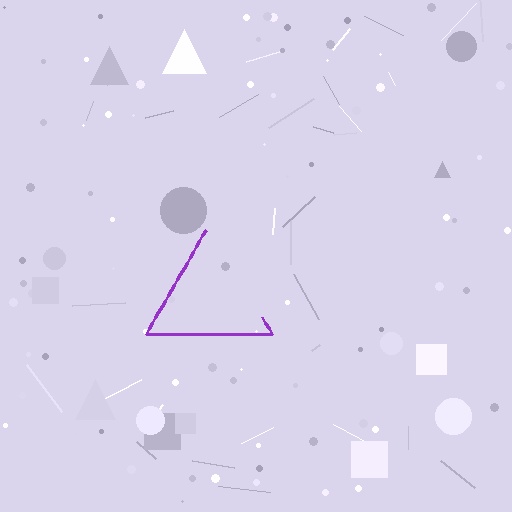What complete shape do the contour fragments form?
The contour fragments form a triangle.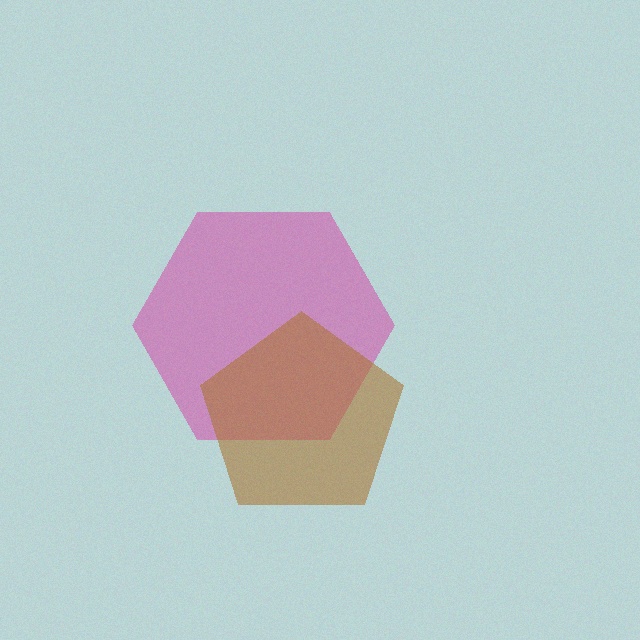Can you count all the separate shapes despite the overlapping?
Yes, there are 2 separate shapes.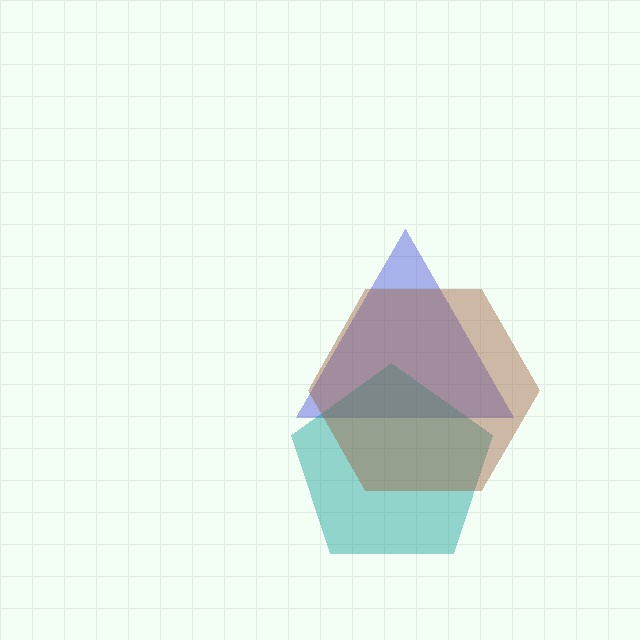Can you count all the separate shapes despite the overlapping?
Yes, there are 3 separate shapes.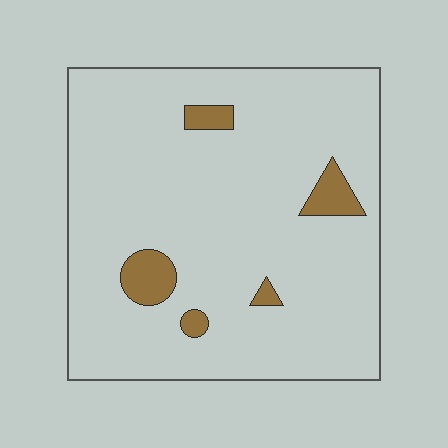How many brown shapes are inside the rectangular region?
5.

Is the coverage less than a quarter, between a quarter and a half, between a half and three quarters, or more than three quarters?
Less than a quarter.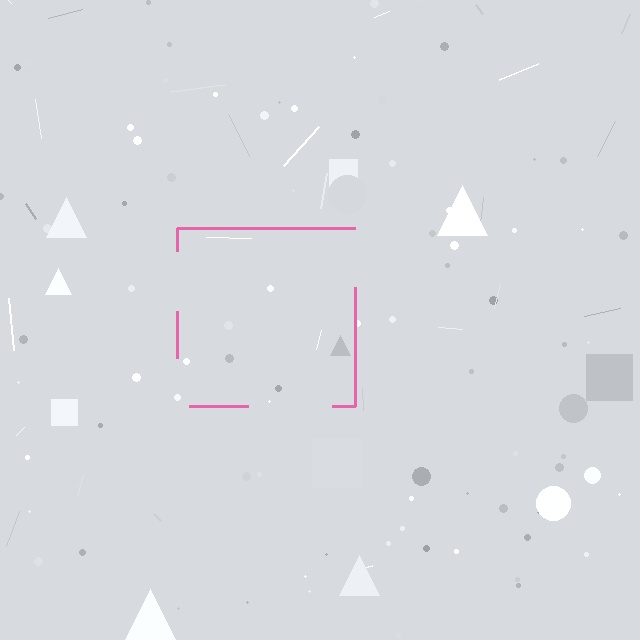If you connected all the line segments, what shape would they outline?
They would outline a square.